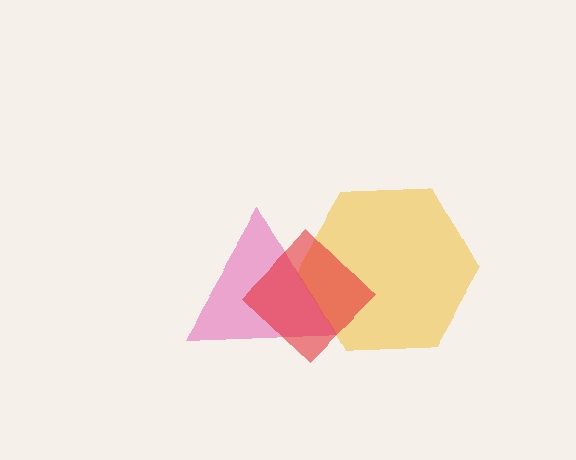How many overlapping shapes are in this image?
There are 3 overlapping shapes in the image.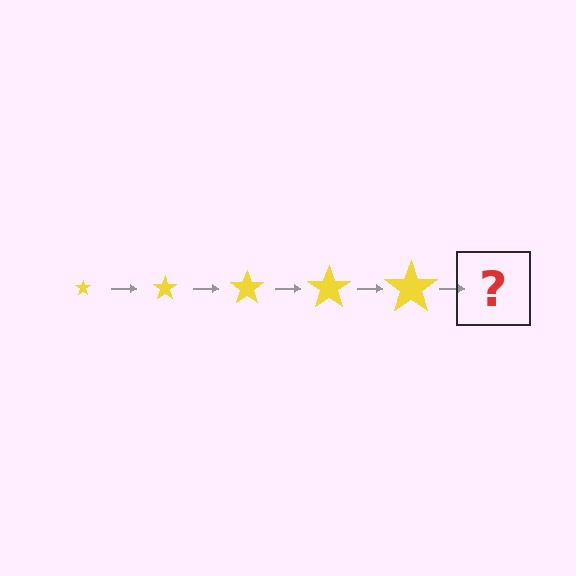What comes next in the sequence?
The next element should be a yellow star, larger than the previous one.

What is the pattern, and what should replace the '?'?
The pattern is that the star gets progressively larger each step. The '?' should be a yellow star, larger than the previous one.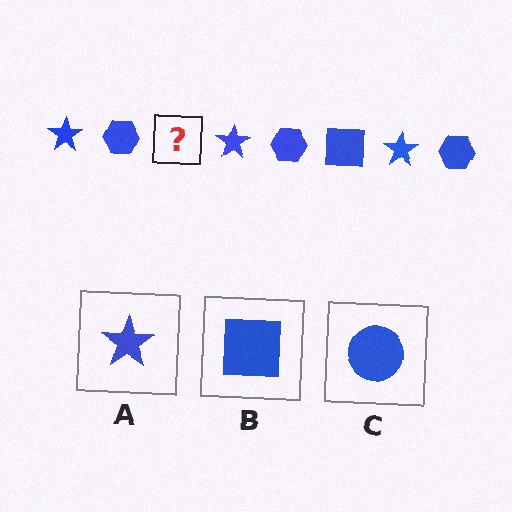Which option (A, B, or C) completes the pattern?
B.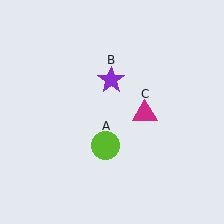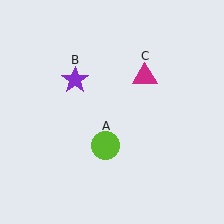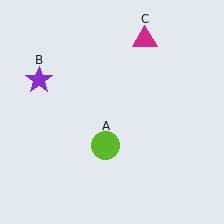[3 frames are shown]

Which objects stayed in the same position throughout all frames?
Lime circle (object A) remained stationary.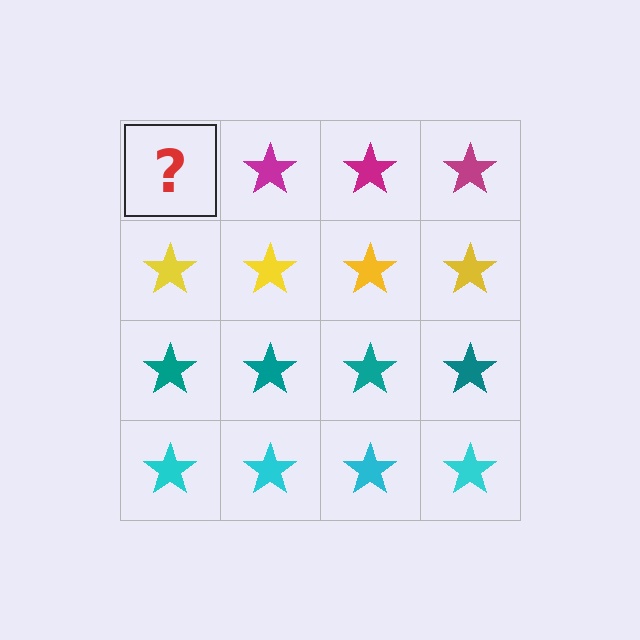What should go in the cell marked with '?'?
The missing cell should contain a magenta star.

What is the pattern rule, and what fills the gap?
The rule is that each row has a consistent color. The gap should be filled with a magenta star.